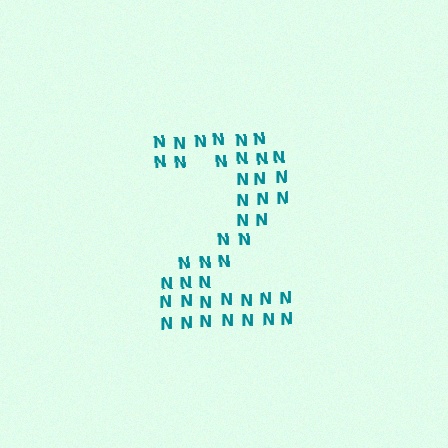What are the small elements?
The small elements are letter N's.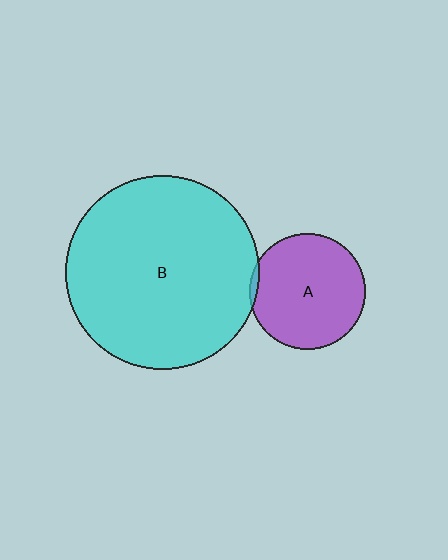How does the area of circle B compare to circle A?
Approximately 2.8 times.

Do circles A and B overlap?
Yes.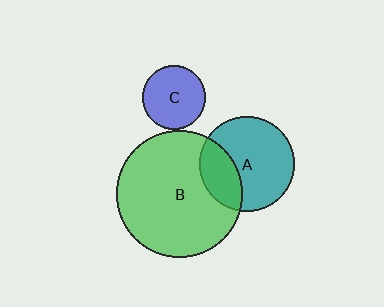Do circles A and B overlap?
Yes.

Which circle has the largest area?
Circle B (green).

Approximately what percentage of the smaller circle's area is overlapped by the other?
Approximately 30%.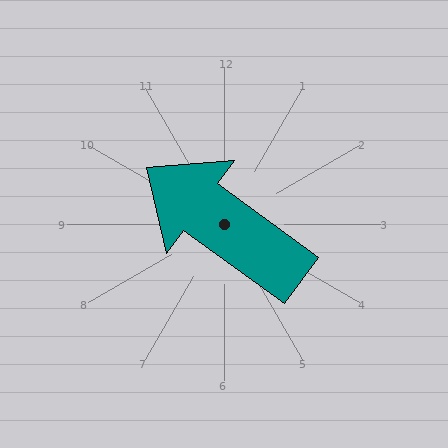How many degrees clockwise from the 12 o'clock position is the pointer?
Approximately 306 degrees.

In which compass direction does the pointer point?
Northwest.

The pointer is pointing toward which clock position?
Roughly 10 o'clock.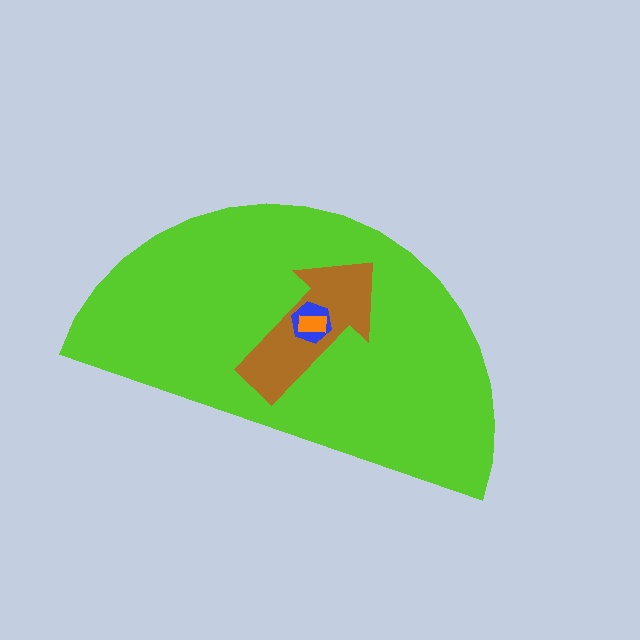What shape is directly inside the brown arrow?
The blue hexagon.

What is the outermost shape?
The lime semicircle.